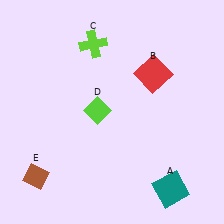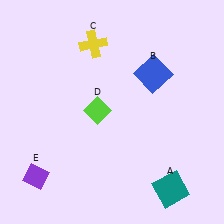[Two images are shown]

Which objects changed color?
B changed from red to blue. C changed from lime to yellow. E changed from brown to purple.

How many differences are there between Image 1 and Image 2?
There are 3 differences between the two images.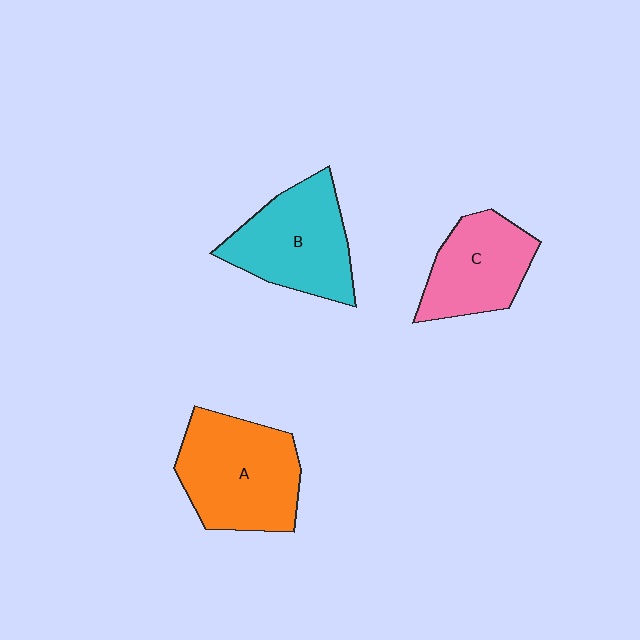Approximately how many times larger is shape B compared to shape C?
Approximately 1.2 times.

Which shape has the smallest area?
Shape C (pink).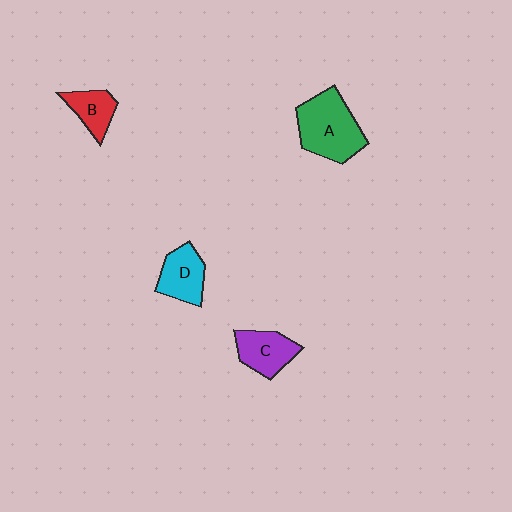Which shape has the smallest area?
Shape B (red).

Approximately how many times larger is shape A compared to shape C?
Approximately 1.6 times.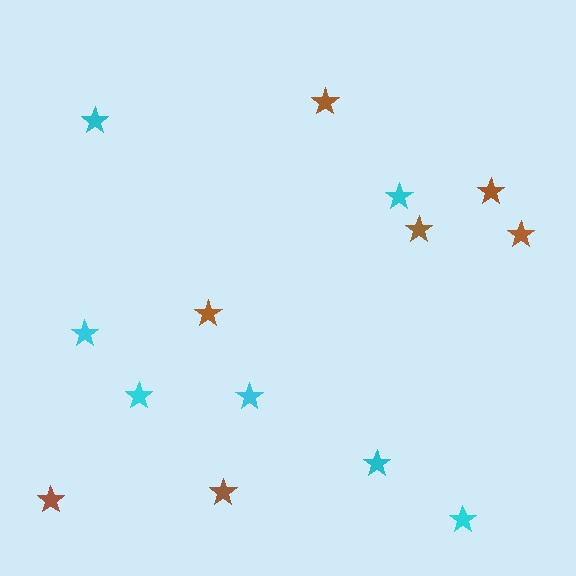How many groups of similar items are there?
There are 2 groups: one group of cyan stars (7) and one group of brown stars (7).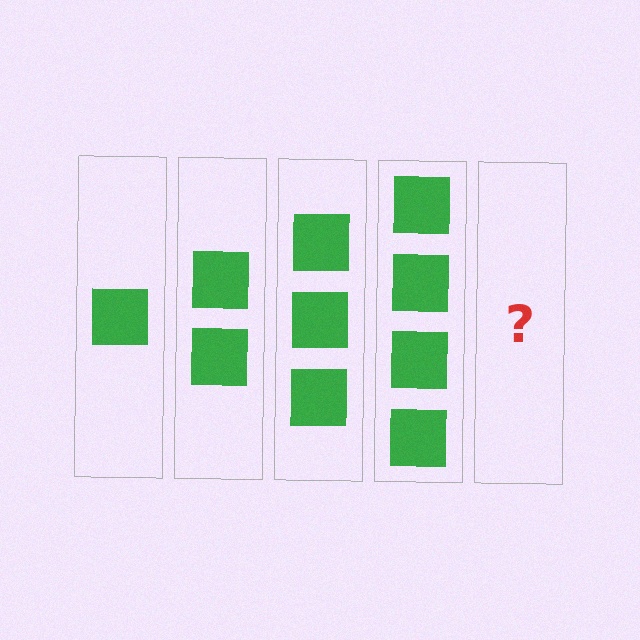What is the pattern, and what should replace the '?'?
The pattern is that each step adds one more square. The '?' should be 5 squares.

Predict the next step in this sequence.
The next step is 5 squares.